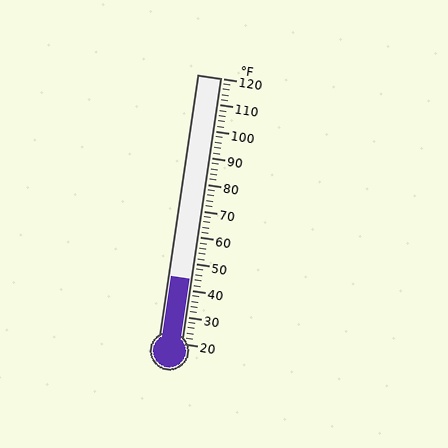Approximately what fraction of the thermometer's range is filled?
The thermometer is filled to approximately 25% of its range.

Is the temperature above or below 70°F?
The temperature is below 70°F.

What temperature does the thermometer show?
The thermometer shows approximately 44°F.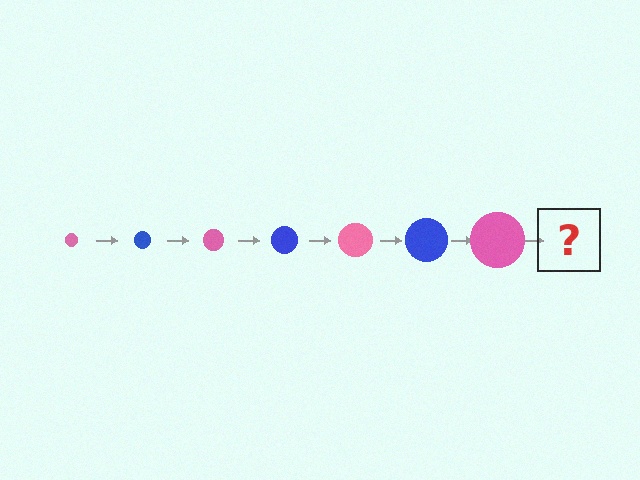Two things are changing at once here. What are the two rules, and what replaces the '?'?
The two rules are that the circle grows larger each step and the color cycles through pink and blue. The '?' should be a blue circle, larger than the previous one.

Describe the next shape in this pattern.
It should be a blue circle, larger than the previous one.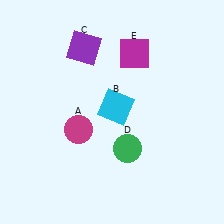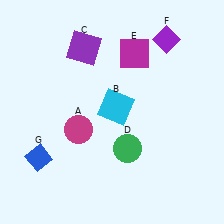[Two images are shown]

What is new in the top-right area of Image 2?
A purple diamond (F) was added in the top-right area of Image 2.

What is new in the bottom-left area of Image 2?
A blue diamond (G) was added in the bottom-left area of Image 2.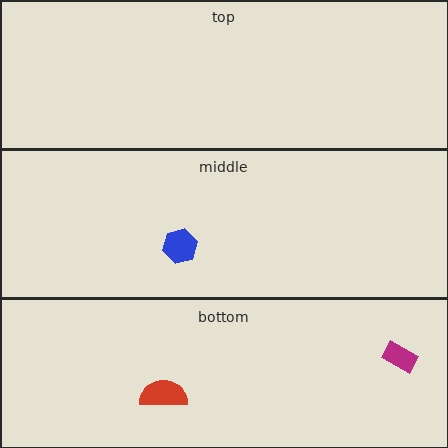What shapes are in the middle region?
The blue hexagon.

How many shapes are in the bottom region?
2.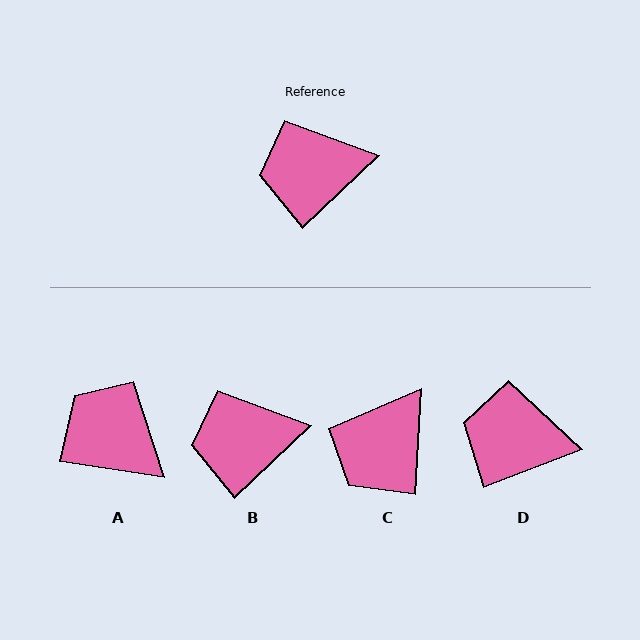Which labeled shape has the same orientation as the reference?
B.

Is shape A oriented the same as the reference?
No, it is off by about 52 degrees.